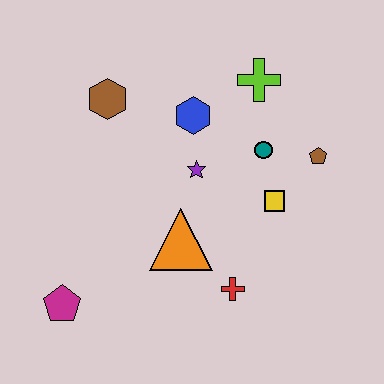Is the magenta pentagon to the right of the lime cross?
No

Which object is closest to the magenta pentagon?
The orange triangle is closest to the magenta pentagon.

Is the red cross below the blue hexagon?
Yes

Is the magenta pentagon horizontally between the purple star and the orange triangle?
No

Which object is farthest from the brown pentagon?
The magenta pentagon is farthest from the brown pentagon.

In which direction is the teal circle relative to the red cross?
The teal circle is above the red cross.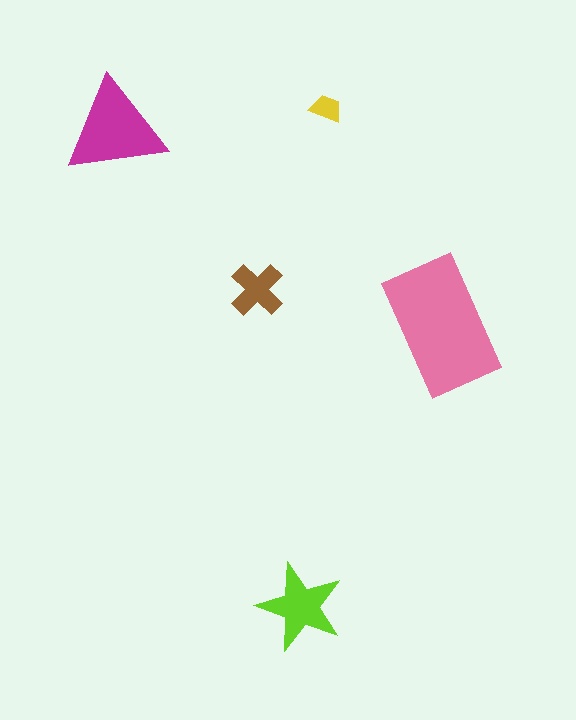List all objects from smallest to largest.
The yellow trapezoid, the brown cross, the lime star, the magenta triangle, the pink rectangle.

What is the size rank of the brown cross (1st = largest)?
4th.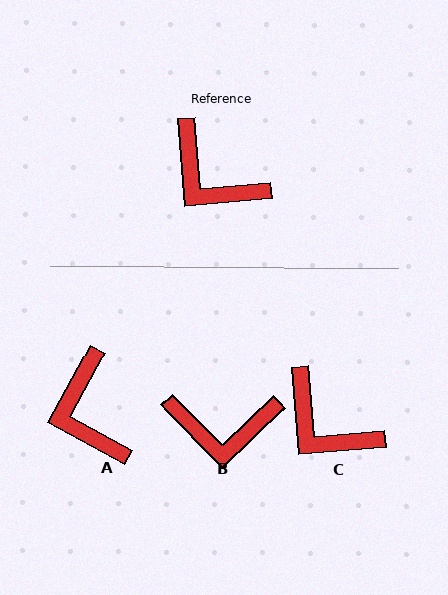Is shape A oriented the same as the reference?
No, it is off by about 34 degrees.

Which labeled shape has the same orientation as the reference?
C.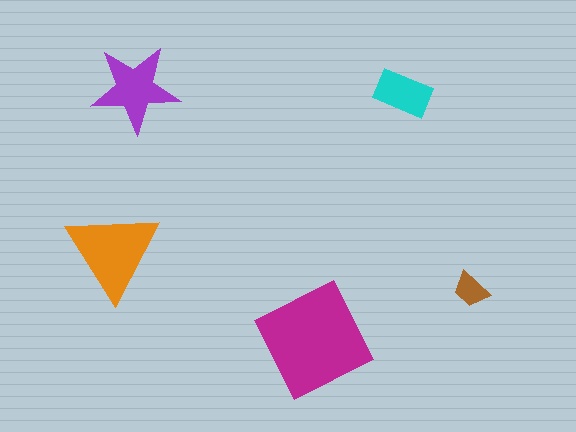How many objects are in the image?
There are 5 objects in the image.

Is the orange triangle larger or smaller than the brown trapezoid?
Larger.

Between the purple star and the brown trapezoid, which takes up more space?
The purple star.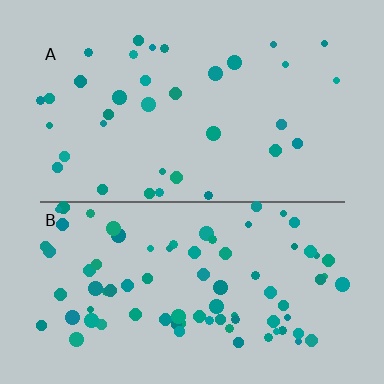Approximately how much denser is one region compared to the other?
Approximately 2.3× — region B over region A.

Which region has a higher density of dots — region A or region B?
B (the bottom).